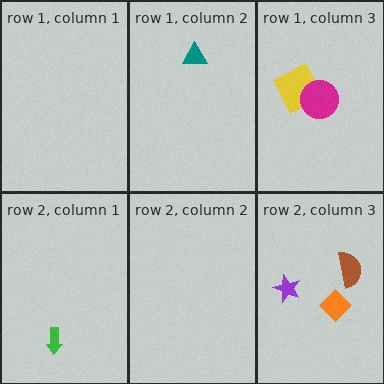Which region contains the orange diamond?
The row 2, column 3 region.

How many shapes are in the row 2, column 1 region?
1.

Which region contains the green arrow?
The row 2, column 1 region.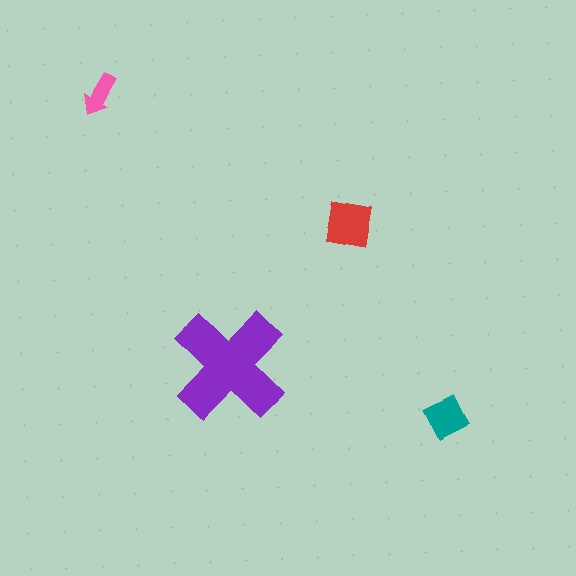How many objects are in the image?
There are 4 objects in the image.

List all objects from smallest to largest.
The pink arrow, the teal square, the red square, the purple cross.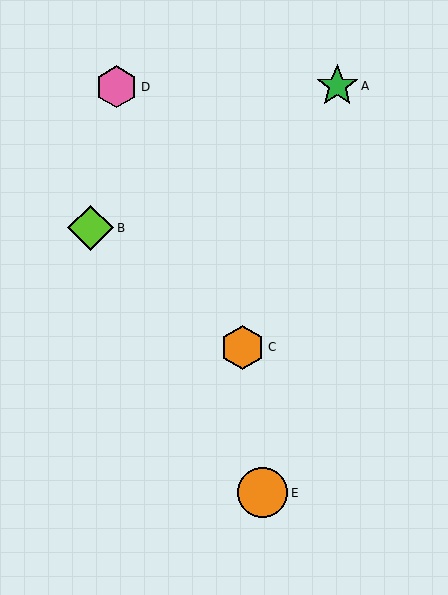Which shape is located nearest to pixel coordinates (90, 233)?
The lime diamond (labeled B) at (91, 228) is nearest to that location.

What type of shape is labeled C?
Shape C is an orange hexagon.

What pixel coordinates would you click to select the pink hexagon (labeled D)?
Click at (117, 87) to select the pink hexagon D.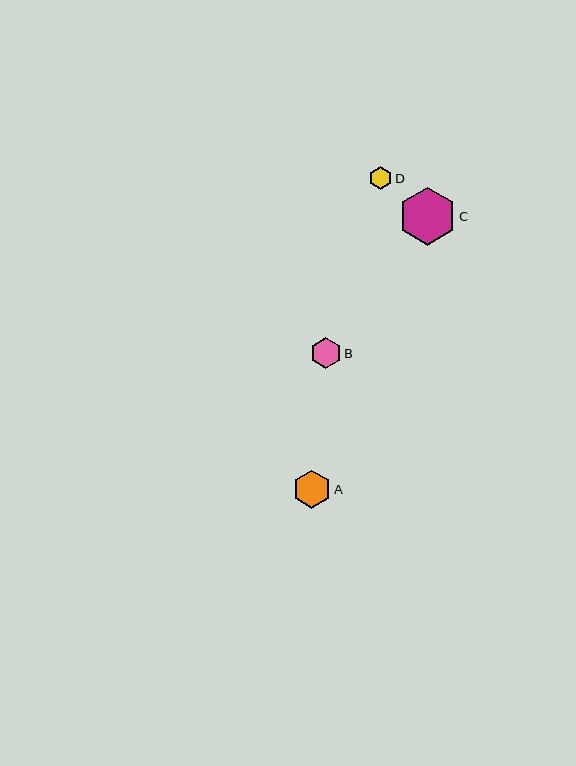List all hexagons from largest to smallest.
From largest to smallest: C, A, B, D.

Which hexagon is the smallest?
Hexagon D is the smallest with a size of approximately 23 pixels.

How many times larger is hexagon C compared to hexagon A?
Hexagon C is approximately 1.5 times the size of hexagon A.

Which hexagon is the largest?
Hexagon C is the largest with a size of approximately 58 pixels.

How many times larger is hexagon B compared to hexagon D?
Hexagon B is approximately 1.3 times the size of hexagon D.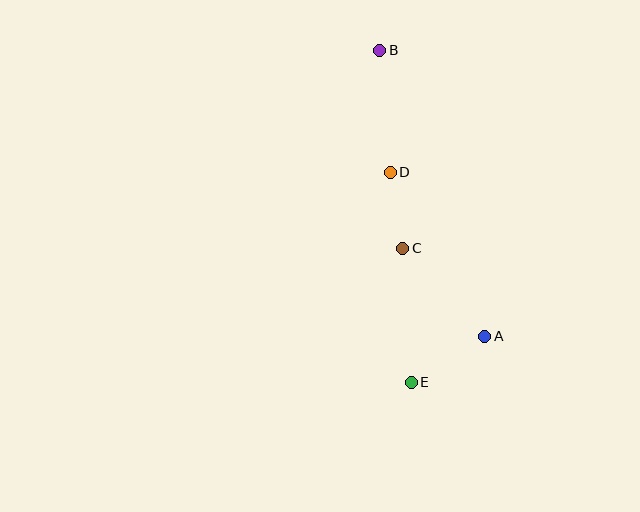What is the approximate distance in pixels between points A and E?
The distance between A and E is approximately 87 pixels.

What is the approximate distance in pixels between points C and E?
The distance between C and E is approximately 134 pixels.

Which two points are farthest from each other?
Points B and E are farthest from each other.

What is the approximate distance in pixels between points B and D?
The distance between B and D is approximately 122 pixels.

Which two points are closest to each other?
Points C and D are closest to each other.